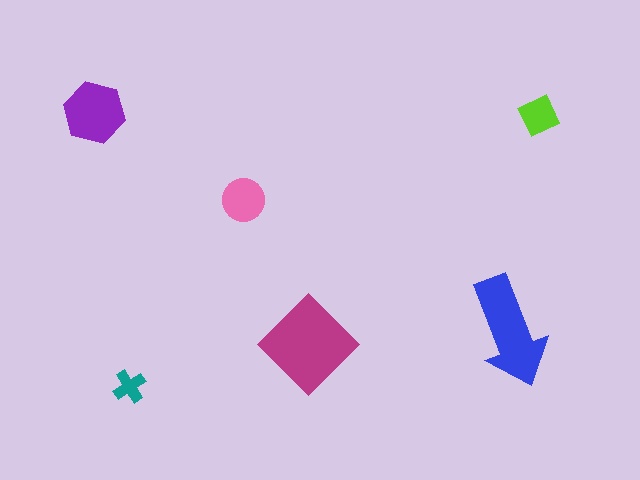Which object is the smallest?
The teal cross.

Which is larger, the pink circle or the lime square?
The pink circle.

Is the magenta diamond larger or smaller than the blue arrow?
Larger.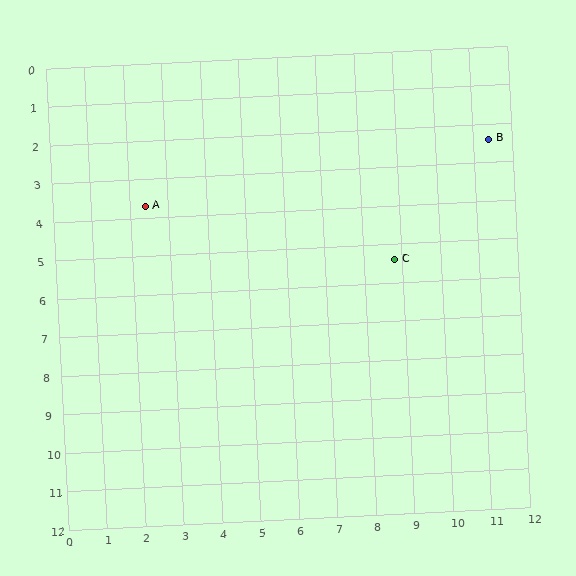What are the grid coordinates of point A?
Point A is at approximately (2.4, 3.7).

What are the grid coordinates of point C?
Point C is at approximately (8.8, 5.4).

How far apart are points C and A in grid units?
Points C and A are about 6.6 grid units apart.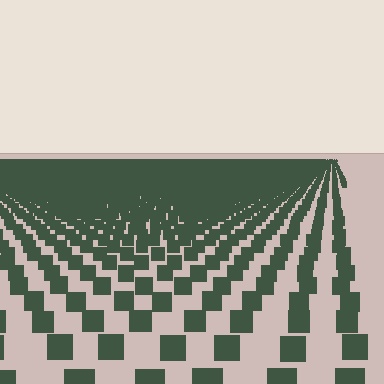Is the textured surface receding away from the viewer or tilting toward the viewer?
The surface is receding away from the viewer. Texture elements get smaller and denser toward the top.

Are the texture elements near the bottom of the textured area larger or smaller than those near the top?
Larger. Near the bottom, elements are closer to the viewer and appear at a bigger on-screen size.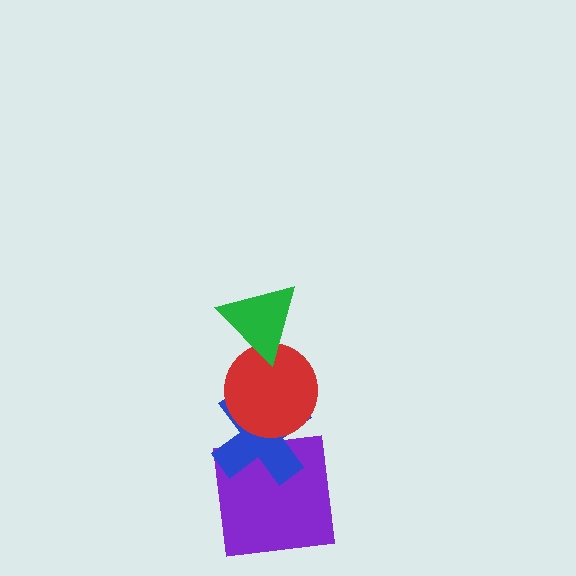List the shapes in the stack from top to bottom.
From top to bottom: the green triangle, the red circle, the blue cross, the purple square.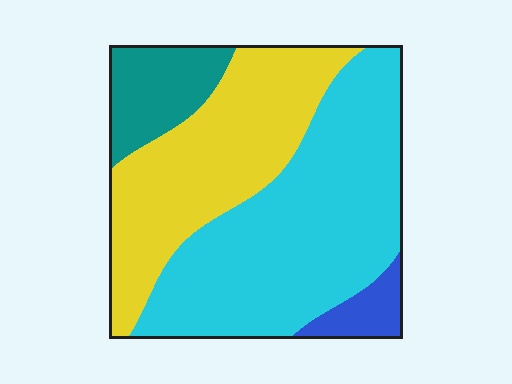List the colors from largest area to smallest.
From largest to smallest: cyan, yellow, teal, blue.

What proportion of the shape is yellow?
Yellow covers around 35% of the shape.